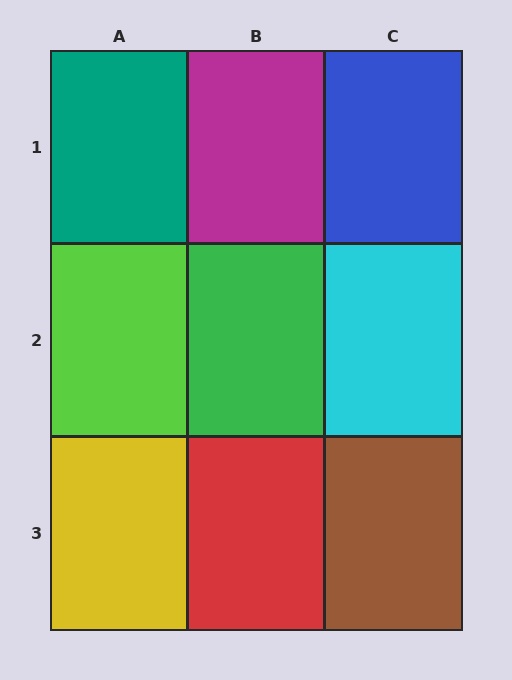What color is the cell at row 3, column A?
Yellow.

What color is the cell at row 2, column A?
Lime.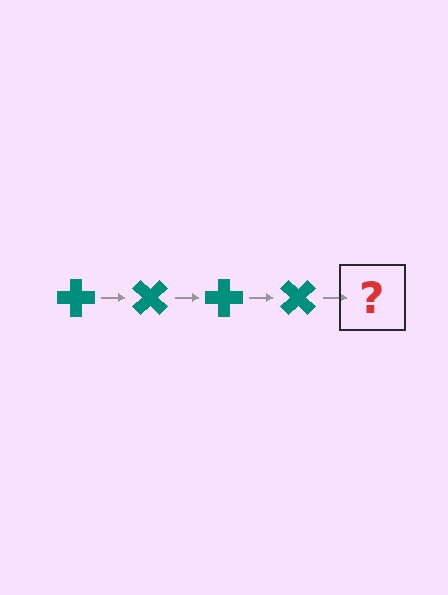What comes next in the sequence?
The next element should be a teal cross rotated 180 degrees.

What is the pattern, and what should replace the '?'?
The pattern is that the cross rotates 45 degrees each step. The '?' should be a teal cross rotated 180 degrees.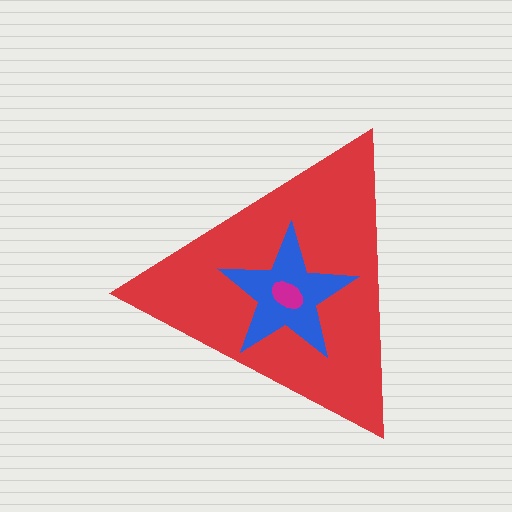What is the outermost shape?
The red triangle.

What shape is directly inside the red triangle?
The blue star.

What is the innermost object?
The magenta ellipse.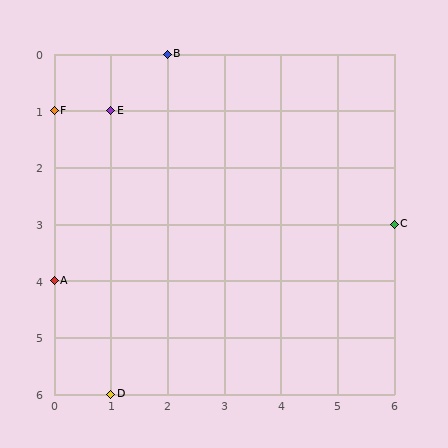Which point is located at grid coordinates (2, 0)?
Point B is at (2, 0).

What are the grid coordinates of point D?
Point D is at grid coordinates (1, 6).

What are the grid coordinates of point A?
Point A is at grid coordinates (0, 4).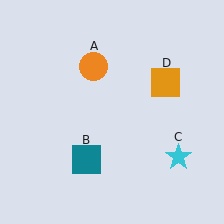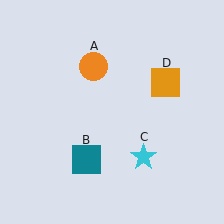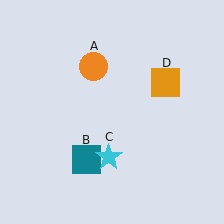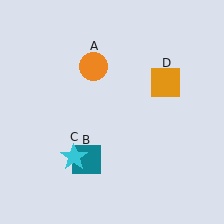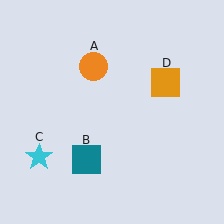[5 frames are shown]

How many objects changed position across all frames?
1 object changed position: cyan star (object C).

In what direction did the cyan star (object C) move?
The cyan star (object C) moved left.